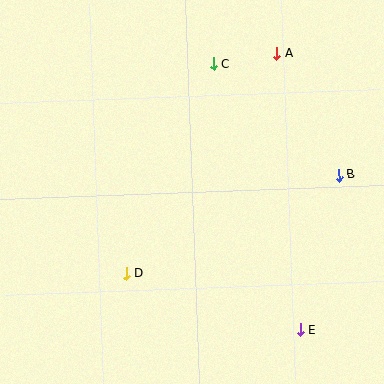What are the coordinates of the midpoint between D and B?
The midpoint between D and B is at (232, 224).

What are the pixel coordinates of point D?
Point D is at (126, 274).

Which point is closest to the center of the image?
Point D at (126, 274) is closest to the center.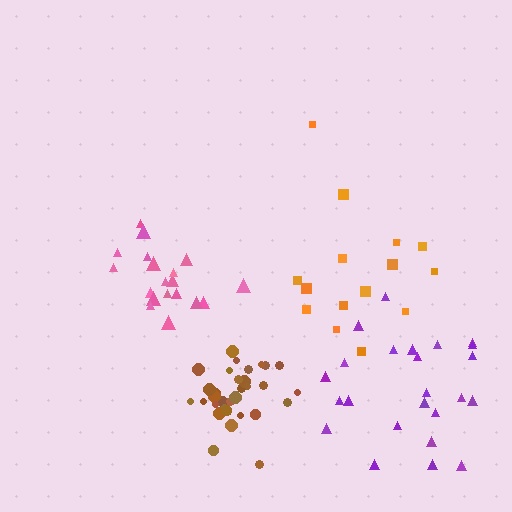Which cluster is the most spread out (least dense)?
Orange.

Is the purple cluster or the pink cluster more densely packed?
Pink.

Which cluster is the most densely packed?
Brown.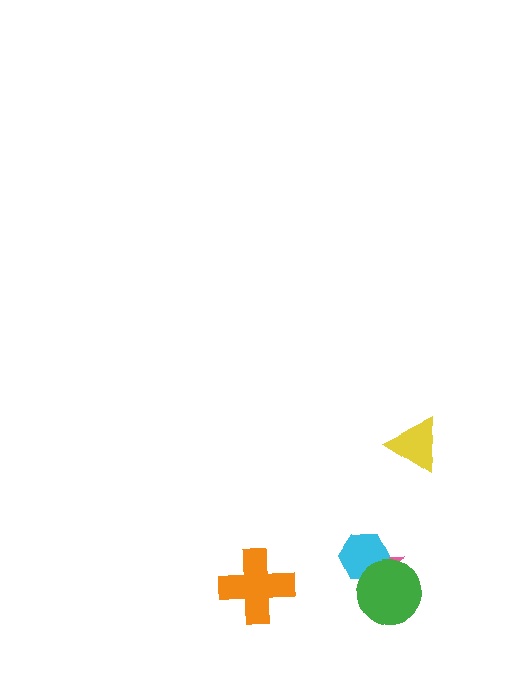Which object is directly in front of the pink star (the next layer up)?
The cyan hexagon is directly in front of the pink star.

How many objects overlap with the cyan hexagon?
2 objects overlap with the cyan hexagon.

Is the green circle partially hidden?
No, no other shape covers it.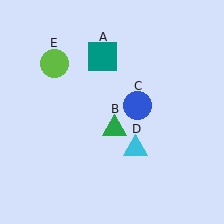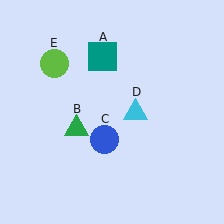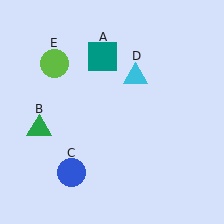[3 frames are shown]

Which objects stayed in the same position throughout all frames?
Teal square (object A) and lime circle (object E) remained stationary.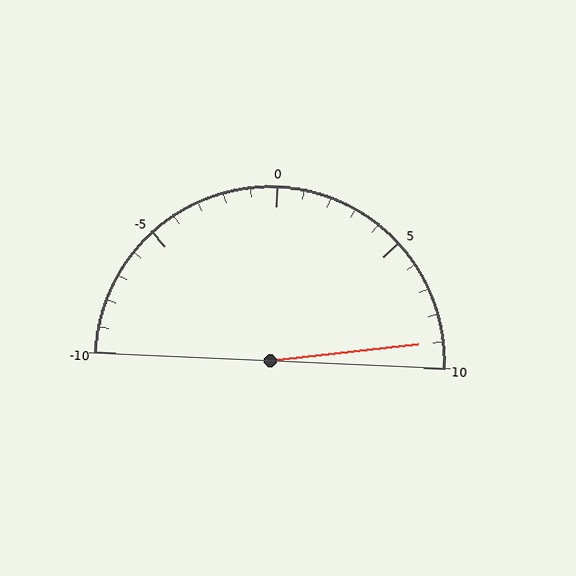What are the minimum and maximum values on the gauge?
The gauge ranges from -10 to 10.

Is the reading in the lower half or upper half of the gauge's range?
The reading is in the upper half of the range (-10 to 10).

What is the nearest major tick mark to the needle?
The nearest major tick mark is 10.